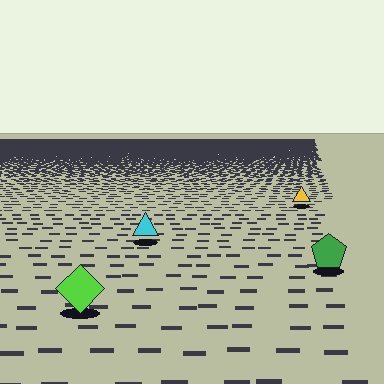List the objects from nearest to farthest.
From nearest to farthest: the lime diamond, the green pentagon, the cyan triangle, the yellow triangle.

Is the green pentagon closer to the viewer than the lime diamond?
No. The lime diamond is closer — you can tell from the texture gradient: the ground texture is coarser near it.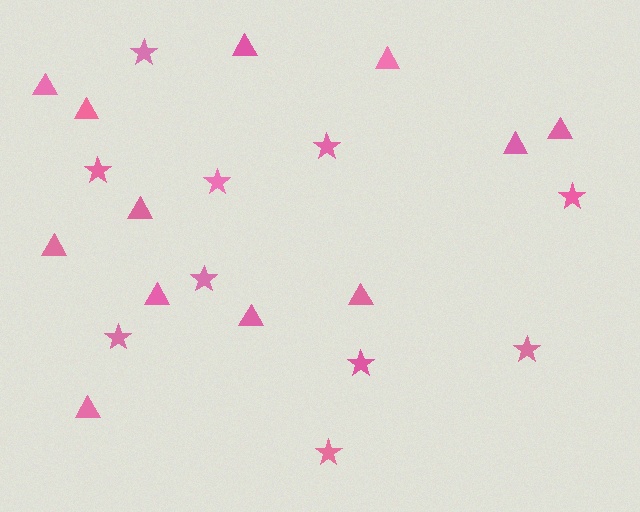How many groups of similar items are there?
There are 2 groups: one group of triangles (12) and one group of stars (10).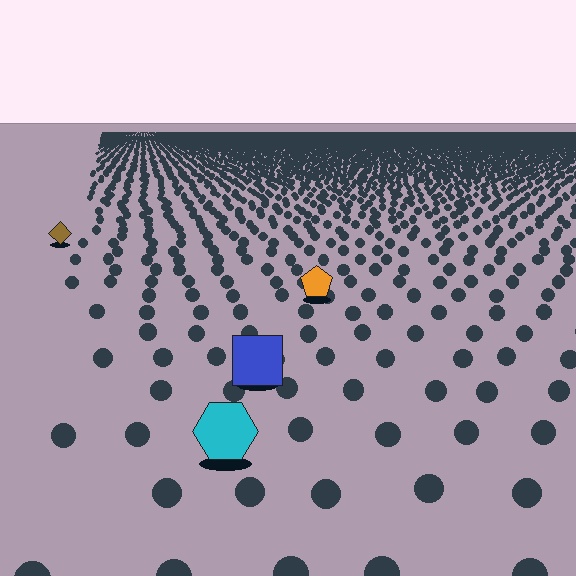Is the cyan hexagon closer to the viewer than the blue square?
Yes. The cyan hexagon is closer — you can tell from the texture gradient: the ground texture is coarser near it.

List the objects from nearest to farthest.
From nearest to farthest: the cyan hexagon, the blue square, the orange pentagon, the brown diamond.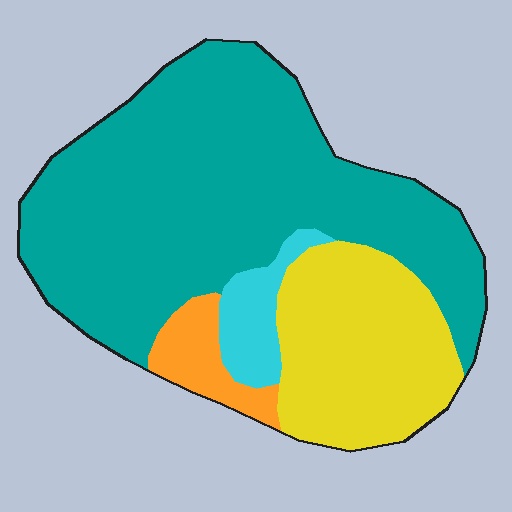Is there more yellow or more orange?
Yellow.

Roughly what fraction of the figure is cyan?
Cyan covers about 5% of the figure.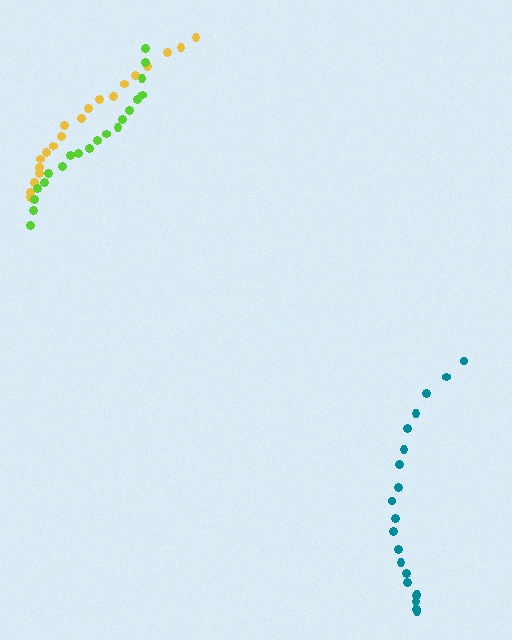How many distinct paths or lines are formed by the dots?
There are 3 distinct paths.